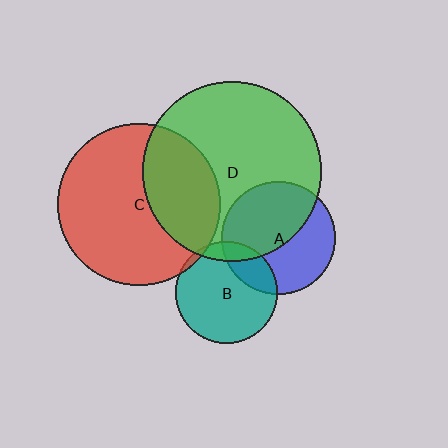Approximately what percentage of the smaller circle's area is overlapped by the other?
Approximately 20%.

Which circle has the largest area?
Circle D (green).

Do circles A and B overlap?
Yes.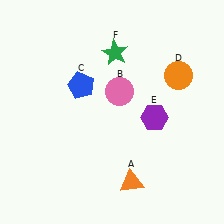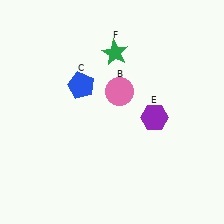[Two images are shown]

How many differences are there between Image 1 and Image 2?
There are 2 differences between the two images.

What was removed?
The orange triangle (A), the orange circle (D) were removed in Image 2.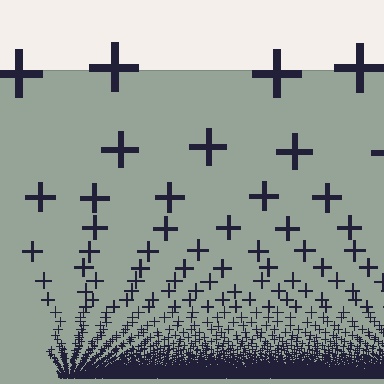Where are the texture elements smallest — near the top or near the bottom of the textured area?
Near the bottom.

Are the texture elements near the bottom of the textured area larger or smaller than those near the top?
Smaller. The gradient is inverted — elements near the bottom are smaller and denser.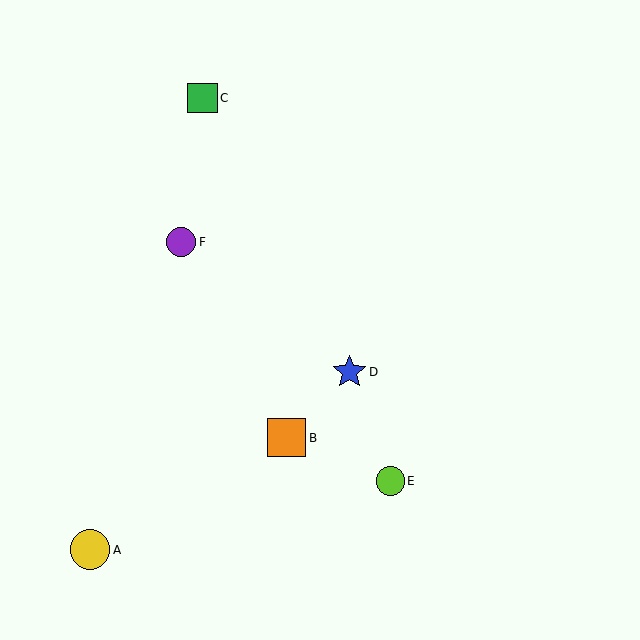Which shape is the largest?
The yellow circle (labeled A) is the largest.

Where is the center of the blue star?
The center of the blue star is at (349, 372).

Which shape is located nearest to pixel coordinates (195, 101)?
The green square (labeled C) at (202, 98) is nearest to that location.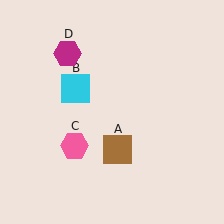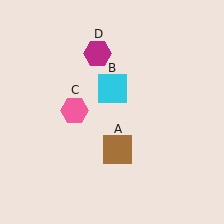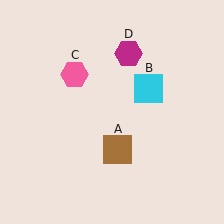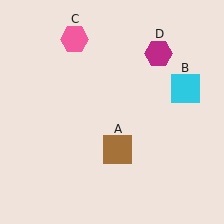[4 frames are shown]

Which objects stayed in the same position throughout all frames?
Brown square (object A) remained stationary.